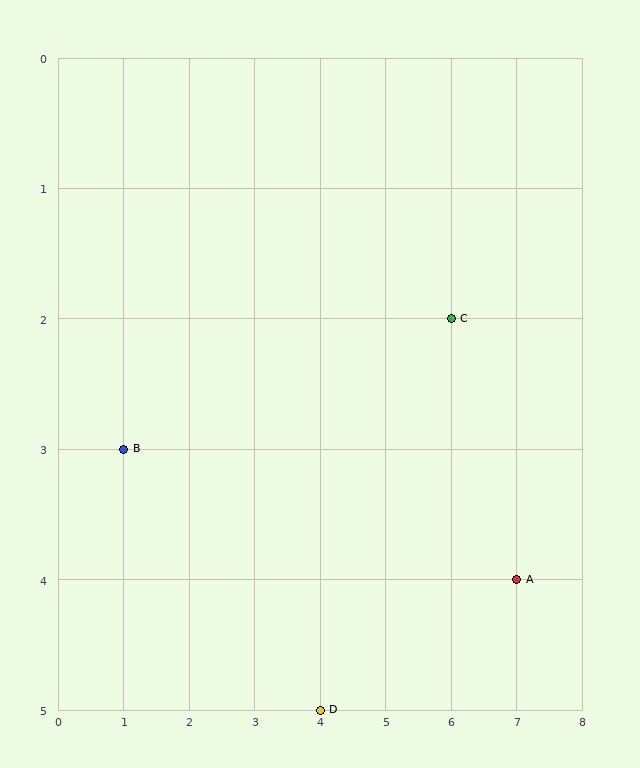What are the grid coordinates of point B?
Point B is at grid coordinates (1, 3).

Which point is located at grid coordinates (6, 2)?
Point C is at (6, 2).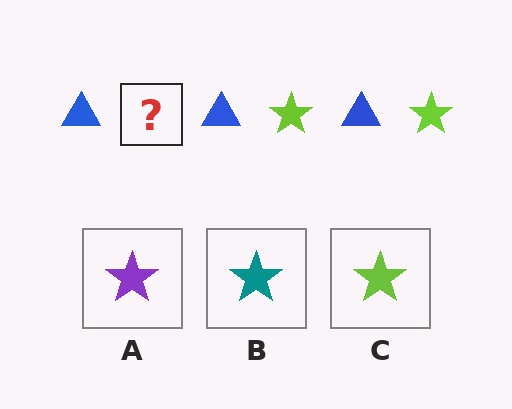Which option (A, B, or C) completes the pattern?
C.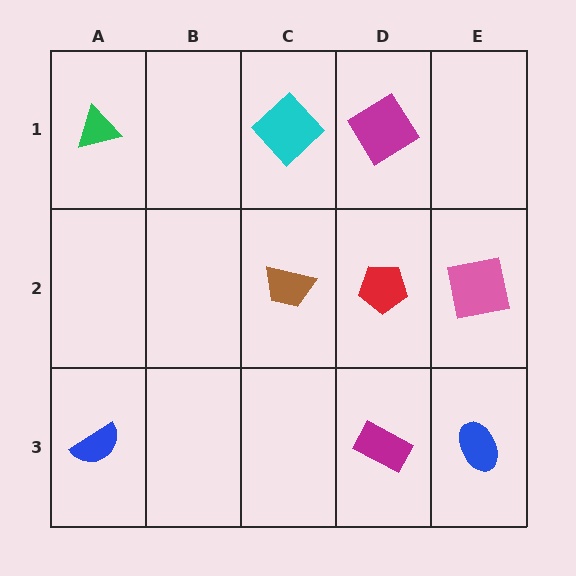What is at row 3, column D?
A magenta rectangle.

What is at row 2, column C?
A brown trapezoid.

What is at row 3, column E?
A blue ellipse.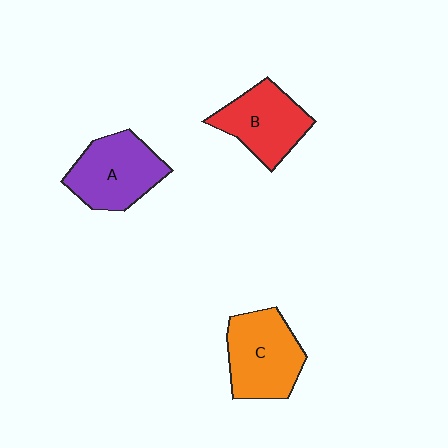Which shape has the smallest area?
Shape B (red).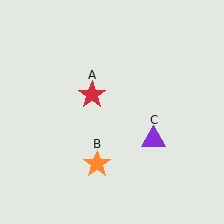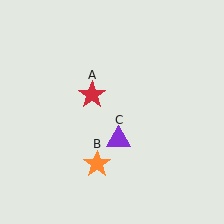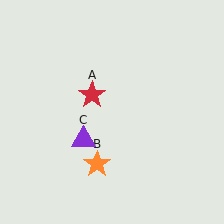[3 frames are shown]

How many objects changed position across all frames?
1 object changed position: purple triangle (object C).